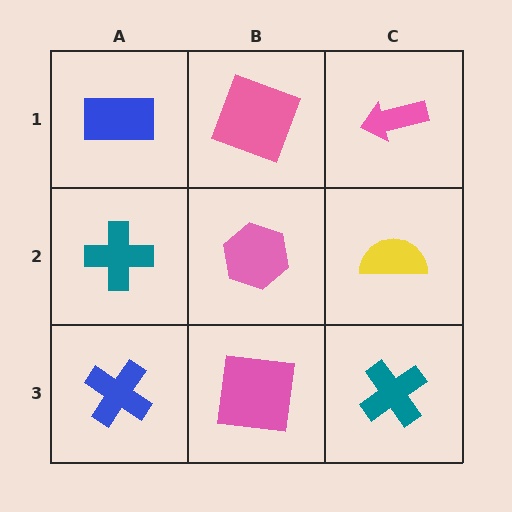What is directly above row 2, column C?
A pink arrow.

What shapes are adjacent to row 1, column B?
A pink hexagon (row 2, column B), a blue rectangle (row 1, column A), a pink arrow (row 1, column C).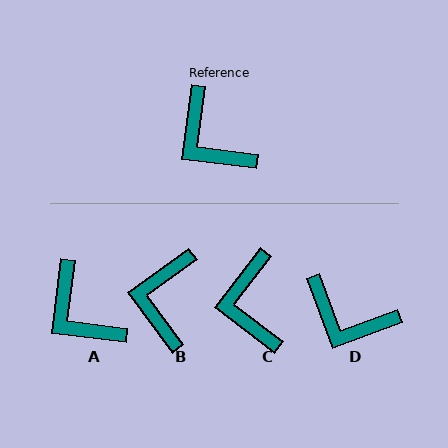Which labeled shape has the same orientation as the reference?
A.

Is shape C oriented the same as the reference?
No, it is off by about 30 degrees.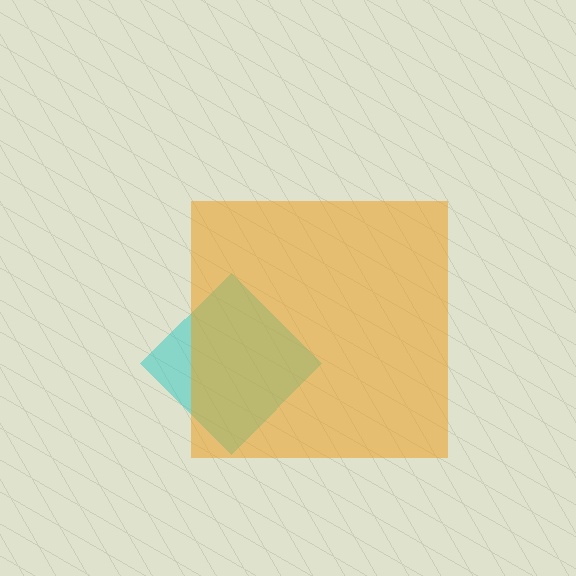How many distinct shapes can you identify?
There are 2 distinct shapes: a cyan diamond, an orange square.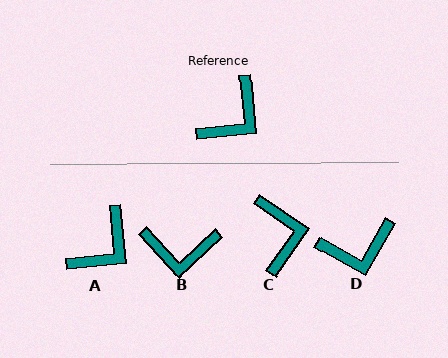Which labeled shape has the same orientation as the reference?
A.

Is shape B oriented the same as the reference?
No, it is off by about 52 degrees.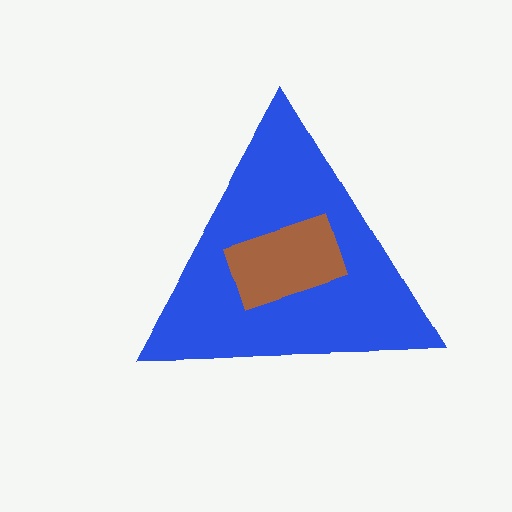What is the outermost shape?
The blue triangle.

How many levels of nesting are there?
2.